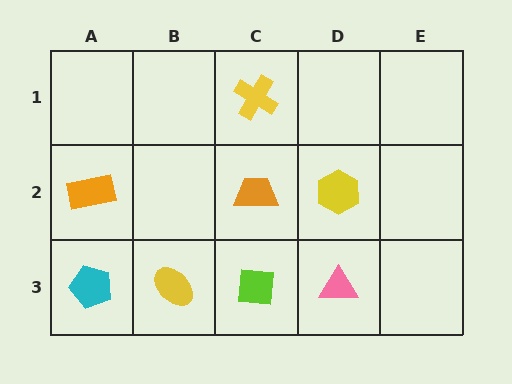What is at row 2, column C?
An orange trapezoid.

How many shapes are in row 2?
3 shapes.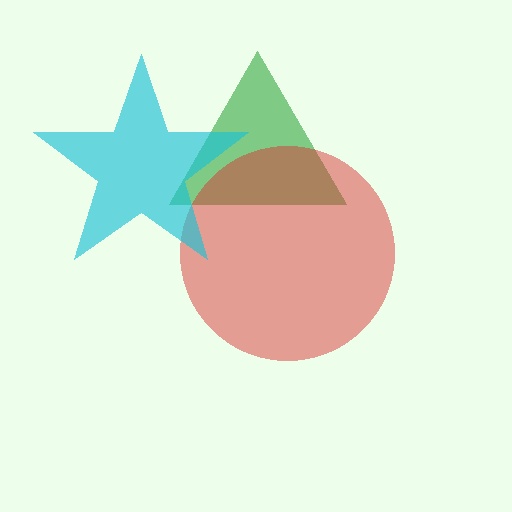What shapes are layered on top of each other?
The layered shapes are: a green triangle, a red circle, a cyan star.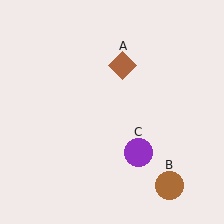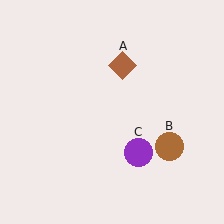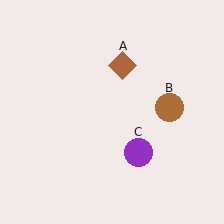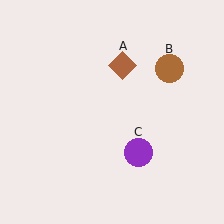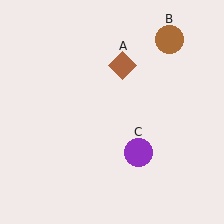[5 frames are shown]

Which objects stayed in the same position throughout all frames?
Brown diamond (object A) and purple circle (object C) remained stationary.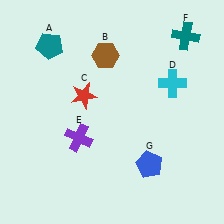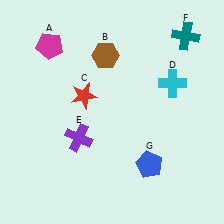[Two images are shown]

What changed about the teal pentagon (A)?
In Image 1, A is teal. In Image 2, it changed to magenta.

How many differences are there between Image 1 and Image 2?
There is 1 difference between the two images.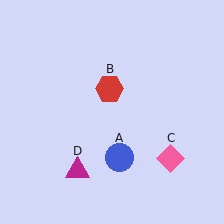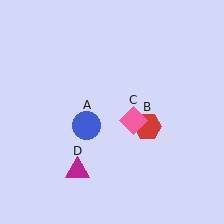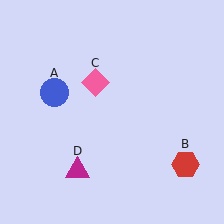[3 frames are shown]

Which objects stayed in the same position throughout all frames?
Magenta triangle (object D) remained stationary.